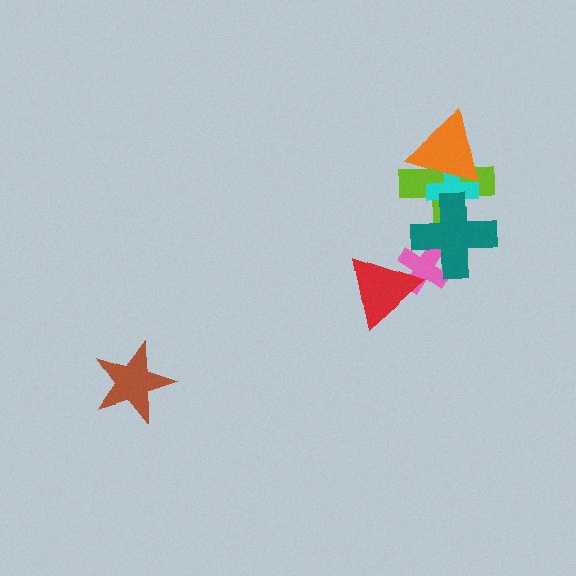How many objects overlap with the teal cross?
3 objects overlap with the teal cross.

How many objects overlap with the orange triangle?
2 objects overlap with the orange triangle.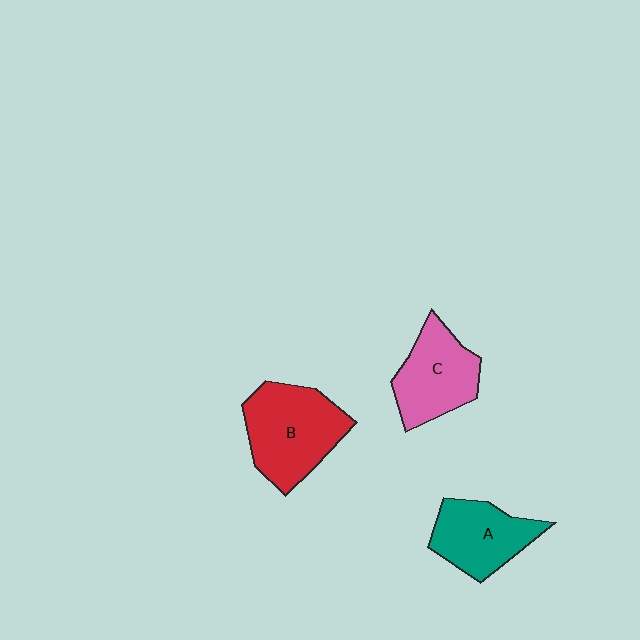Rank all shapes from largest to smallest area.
From largest to smallest: B (red), C (pink), A (teal).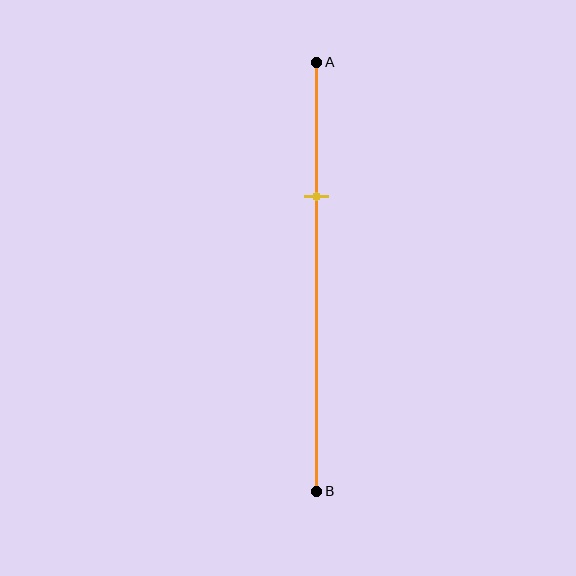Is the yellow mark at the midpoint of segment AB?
No, the mark is at about 30% from A, not at the 50% midpoint.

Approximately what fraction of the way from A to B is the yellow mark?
The yellow mark is approximately 30% of the way from A to B.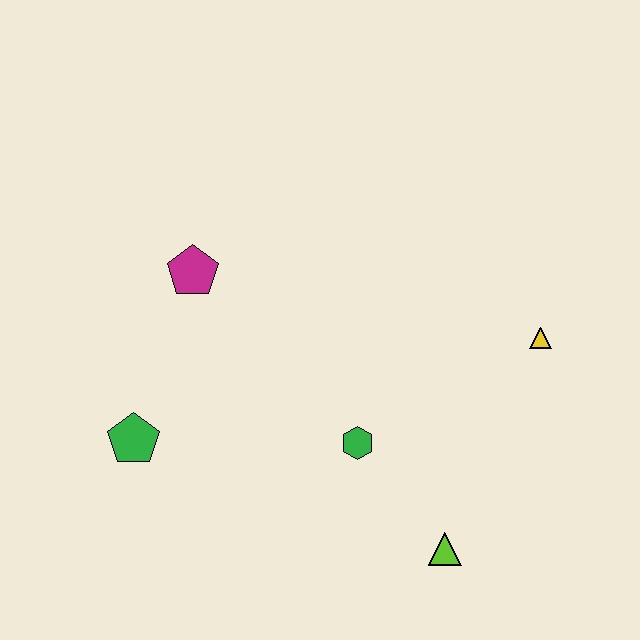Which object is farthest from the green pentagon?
The yellow triangle is farthest from the green pentagon.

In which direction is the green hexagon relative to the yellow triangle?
The green hexagon is to the left of the yellow triangle.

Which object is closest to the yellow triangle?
The green hexagon is closest to the yellow triangle.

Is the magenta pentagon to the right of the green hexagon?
No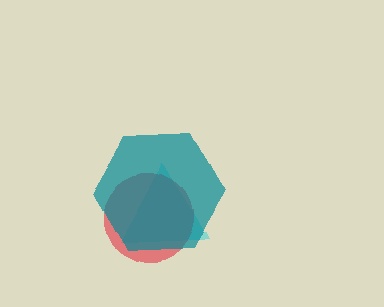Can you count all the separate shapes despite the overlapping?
Yes, there are 3 separate shapes.